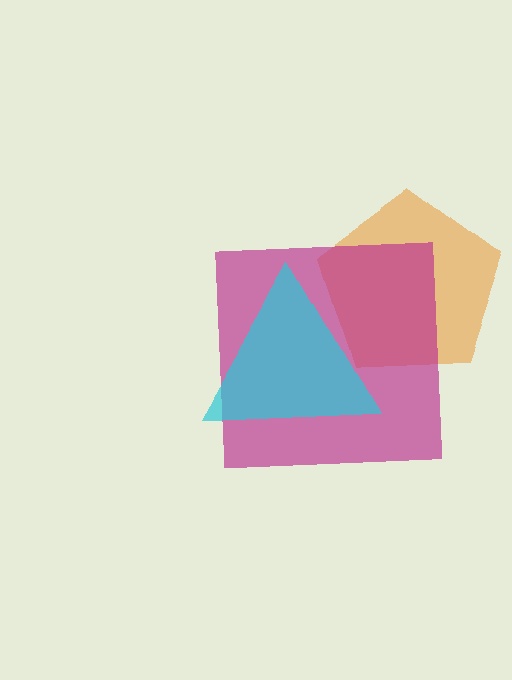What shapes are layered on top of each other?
The layered shapes are: an orange pentagon, a magenta square, a cyan triangle.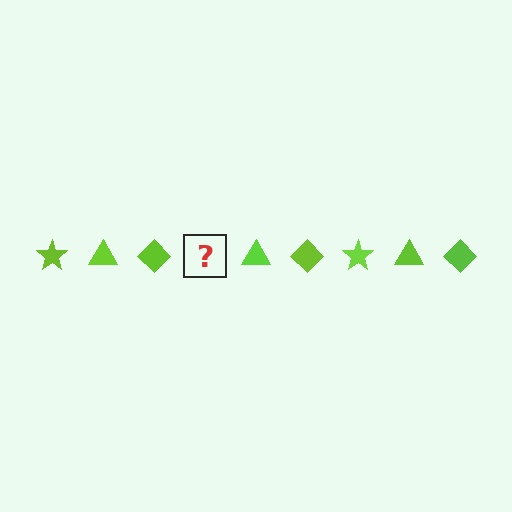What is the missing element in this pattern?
The missing element is a lime star.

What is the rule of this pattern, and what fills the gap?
The rule is that the pattern cycles through star, triangle, diamond shapes in lime. The gap should be filled with a lime star.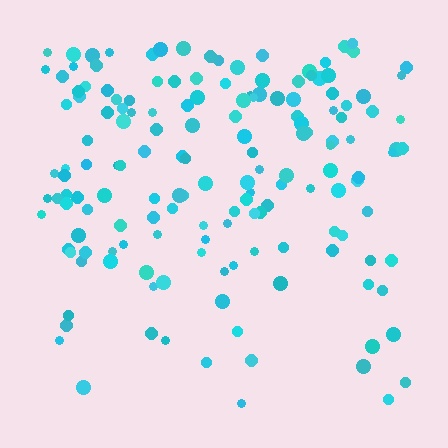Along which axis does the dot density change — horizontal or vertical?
Vertical.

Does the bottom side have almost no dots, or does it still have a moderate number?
Still a moderate number, just noticeably fewer than the top.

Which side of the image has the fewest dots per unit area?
The bottom.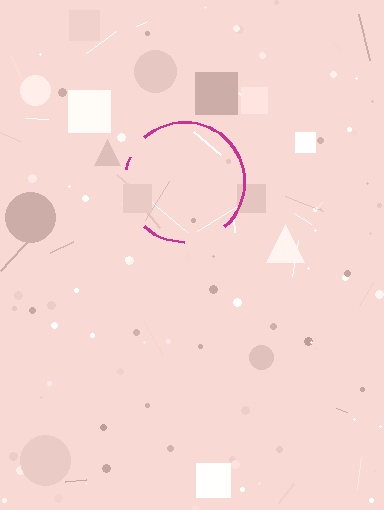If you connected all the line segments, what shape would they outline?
They would outline a circle.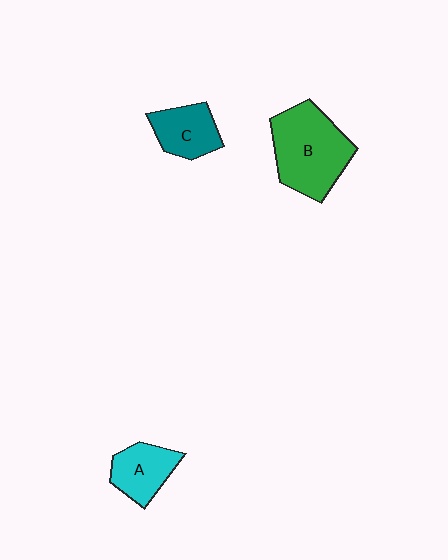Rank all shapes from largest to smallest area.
From largest to smallest: B (green), A (cyan), C (teal).